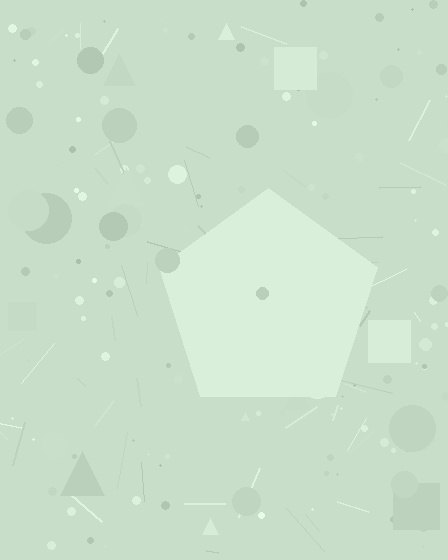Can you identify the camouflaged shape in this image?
The camouflaged shape is a pentagon.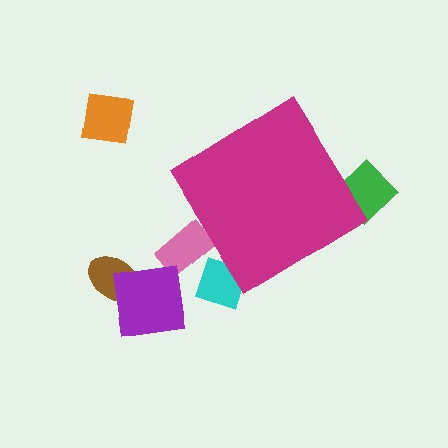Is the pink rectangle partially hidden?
Yes, the pink rectangle is partially hidden behind the magenta diamond.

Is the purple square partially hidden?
No, the purple square is fully visible.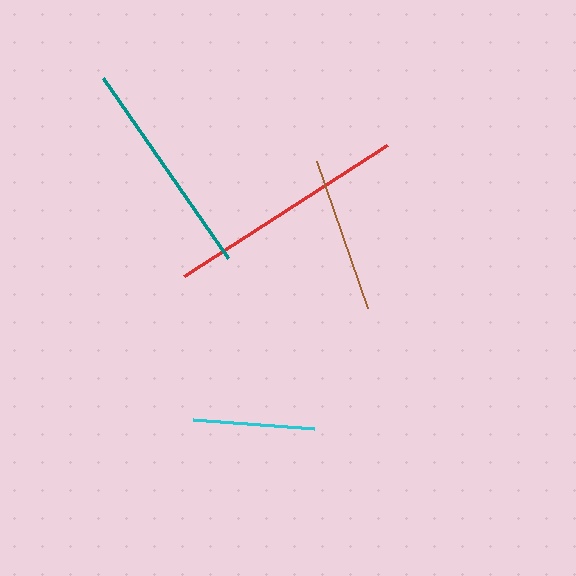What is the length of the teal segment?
The teal segment is approximately 218 pixels long.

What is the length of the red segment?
The red segment is approximately 242 pixels long.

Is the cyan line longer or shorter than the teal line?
The teal line is longer than the cyan line.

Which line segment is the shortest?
The cyan line is the shortest at approximately 121 pixels.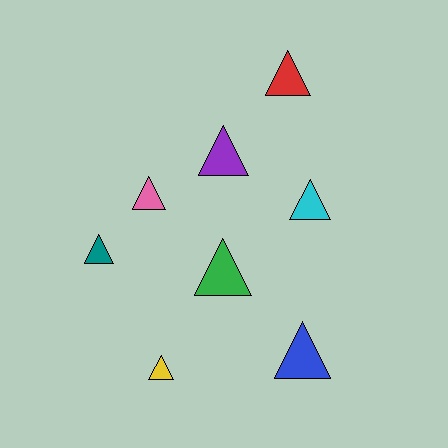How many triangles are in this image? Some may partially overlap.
There are 8 triangles.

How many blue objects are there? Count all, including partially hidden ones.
There is 1 blue object.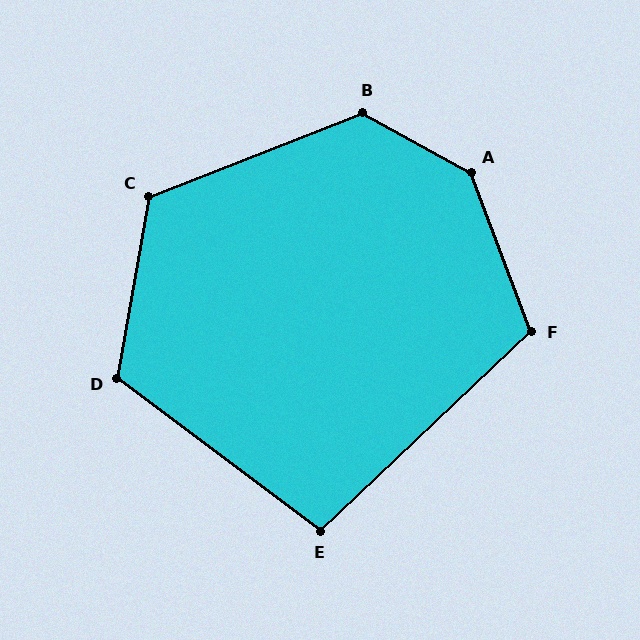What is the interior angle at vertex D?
Approximately 117 degrees (obtuse).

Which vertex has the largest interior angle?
A, at approximately 139 degrees.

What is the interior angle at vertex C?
Approximately 121 degrees (obtuse).